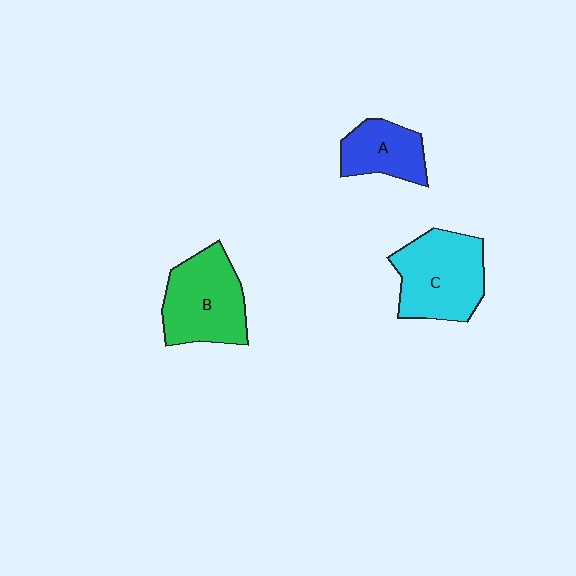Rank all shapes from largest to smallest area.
From largest to smallest: C (cyan), B (green), A (blue).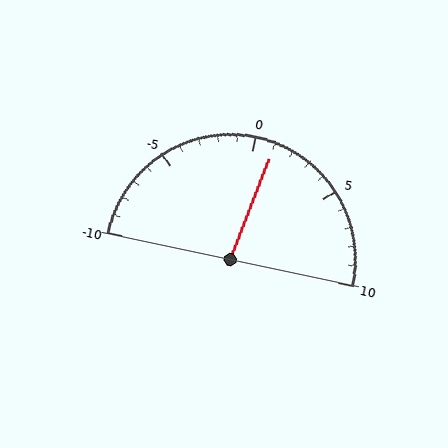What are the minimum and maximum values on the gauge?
The gauge ranges from -10 to 10.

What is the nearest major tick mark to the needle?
The nearest major tick mark is 0.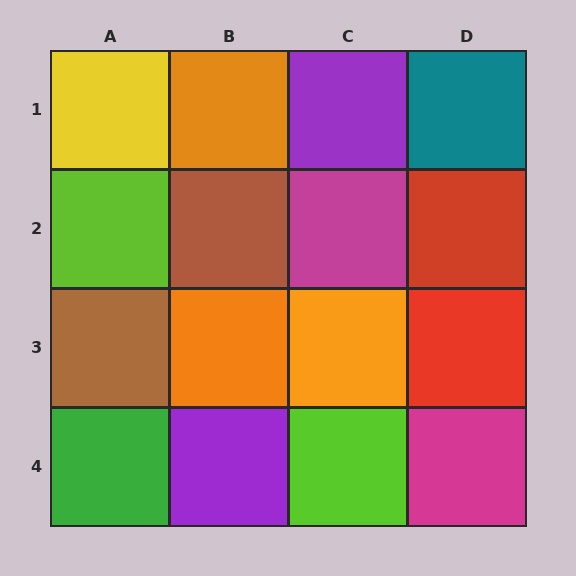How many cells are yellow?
1 cell is yellow.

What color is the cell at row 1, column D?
Teal.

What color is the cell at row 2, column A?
Lime.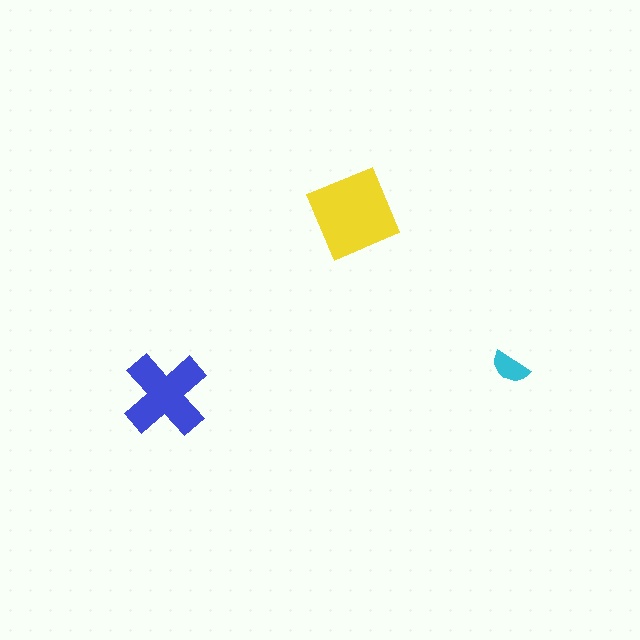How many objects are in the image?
There are 3 objects in the image.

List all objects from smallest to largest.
The cyan semicircle, the blue cross, the yellow diamond.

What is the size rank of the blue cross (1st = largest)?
2nd.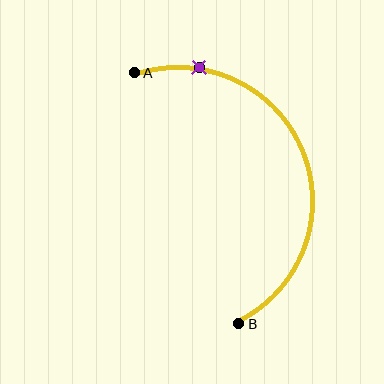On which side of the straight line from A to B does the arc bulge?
The arc bulges to the right of the straight line connecting A and B.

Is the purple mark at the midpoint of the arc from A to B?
No. The purple mark lies on the arc but is closer to endpoint A. The arc midpoint would be at the point on the curve equidistant along the arc from both A and B.